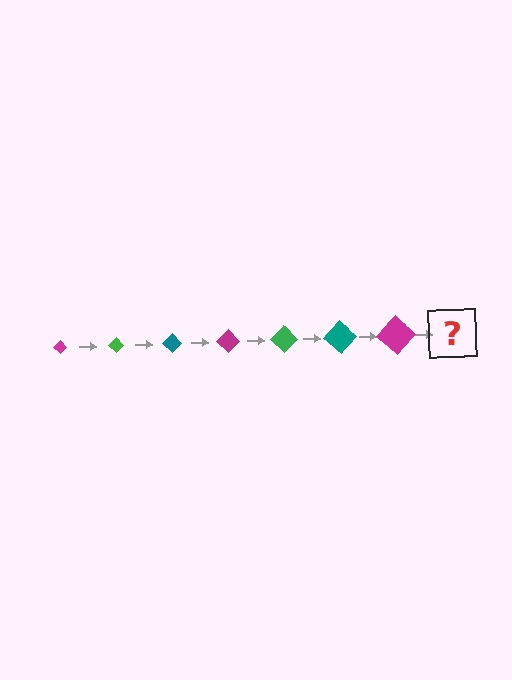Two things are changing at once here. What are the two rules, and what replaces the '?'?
The two rules are that the diamond grows larger each step and the color cycles through magenta, green, and teal. The '?' should be a green diamond, larger than the previous one.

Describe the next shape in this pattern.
It should be a green diamond, larger than the previous one.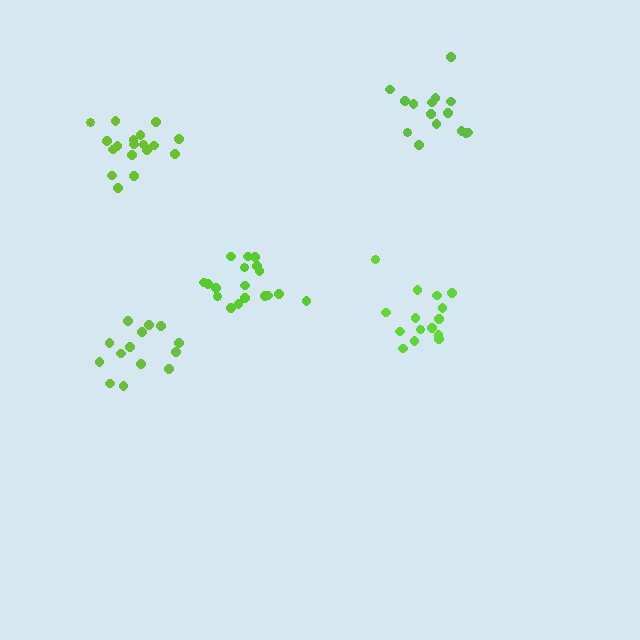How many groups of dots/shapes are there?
There are 5 groups.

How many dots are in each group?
Group 1: 15 dots, Group 2: 14 dots, Group 3: 18 dots, Group 4: 18 dots, Group 5: 15 dots (80 total).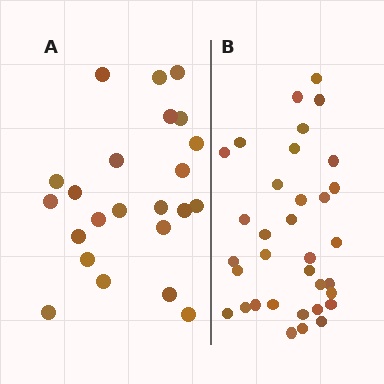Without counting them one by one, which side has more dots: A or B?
Region B (the right region) has more dots.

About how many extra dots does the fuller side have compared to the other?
Region B has roughly 12 or so more dots than region A.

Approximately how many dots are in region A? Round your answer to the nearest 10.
About 20 dots. (The exact count is 23, which rounds to 20.)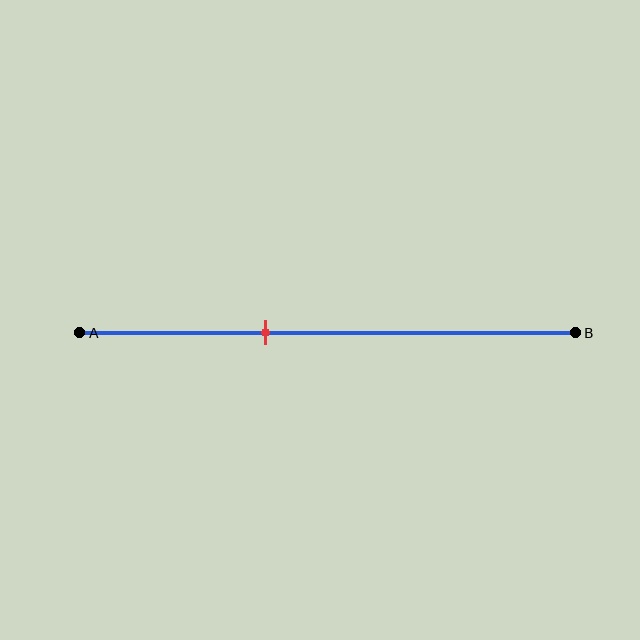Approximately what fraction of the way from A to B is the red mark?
The red mark is approximately 40% of the way from A to B.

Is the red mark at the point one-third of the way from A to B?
No, the mark is at about 40% from A, not at the 33% one-third point.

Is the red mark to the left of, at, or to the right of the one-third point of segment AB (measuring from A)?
The red mark is to the right of the one-third point of segment AB.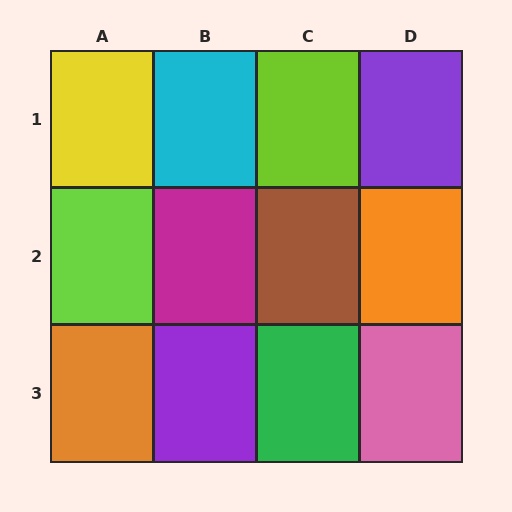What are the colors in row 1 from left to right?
Yellow, cyan, lime, purple.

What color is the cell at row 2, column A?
Lime.